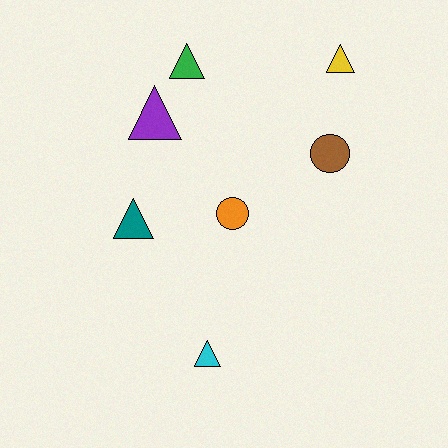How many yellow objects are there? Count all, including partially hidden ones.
There is 1 yellow object.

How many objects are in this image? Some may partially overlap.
There are 7 objects.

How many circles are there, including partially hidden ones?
There are 2 circles.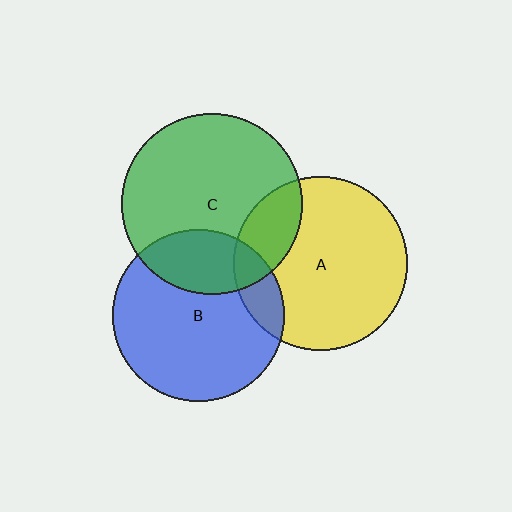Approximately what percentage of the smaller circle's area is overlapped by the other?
Approximately 25%.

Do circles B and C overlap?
Yes.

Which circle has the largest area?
Circle C (green).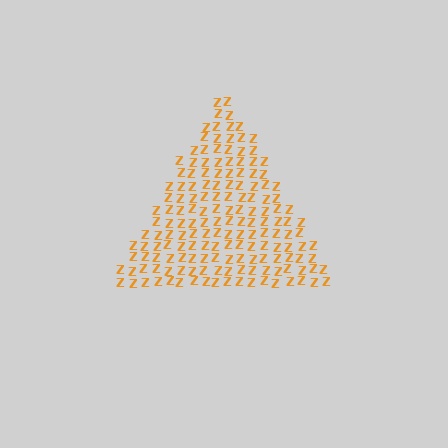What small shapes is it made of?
It is made of small letter Z's.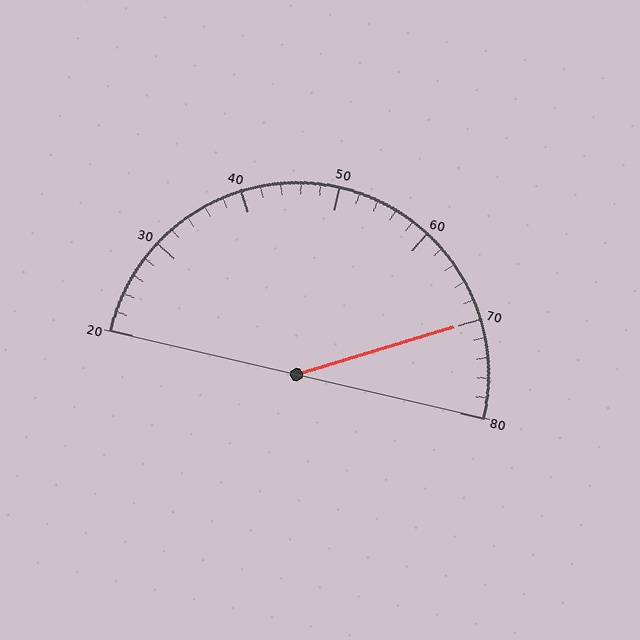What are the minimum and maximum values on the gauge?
The gauge ranges from 20 to 80.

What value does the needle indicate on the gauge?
The needle indicates approximately 70.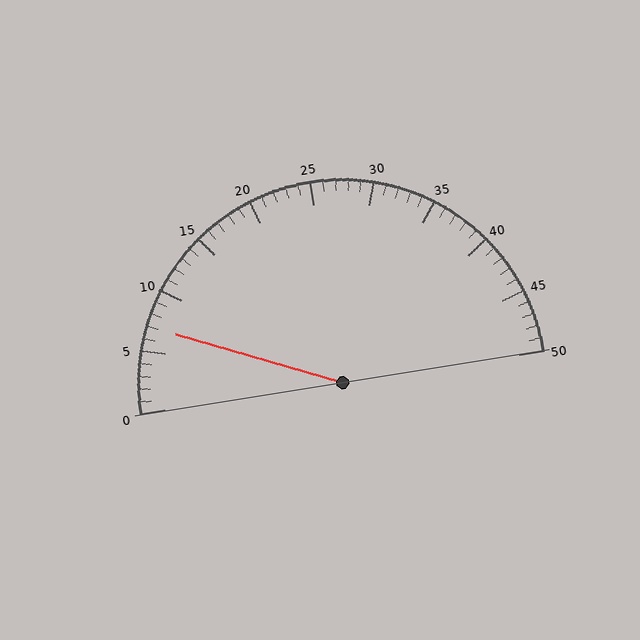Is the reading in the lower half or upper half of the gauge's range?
The reading is in the lower half of the range (0 to 50).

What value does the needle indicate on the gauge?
The needle indicates approximately 7.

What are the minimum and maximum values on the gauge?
The gauge ranges from 0 to 50.